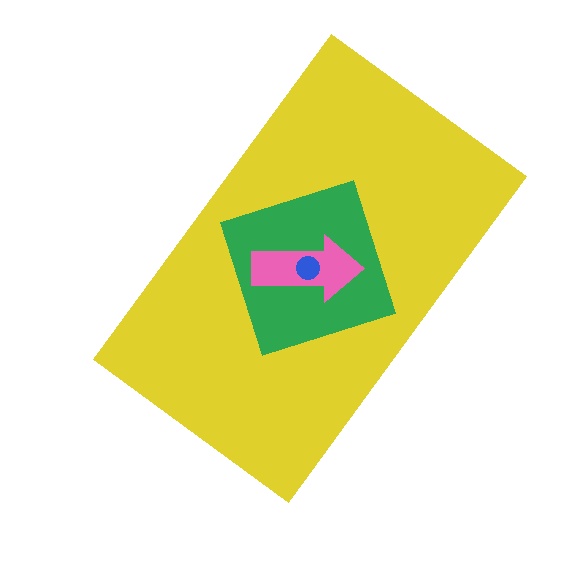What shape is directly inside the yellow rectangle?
The green diamond.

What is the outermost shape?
The yellow rectangle.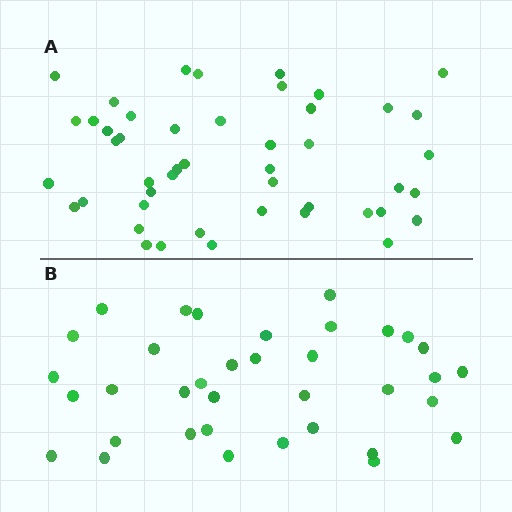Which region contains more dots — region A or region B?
Region A (the top region) has more dots.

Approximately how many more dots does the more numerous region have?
Region A has roughly 12 or so more dots than region B.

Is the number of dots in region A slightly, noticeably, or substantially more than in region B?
Region A has noticeably more, but not dramatically so. The ratio is roughly 1.3 to 1.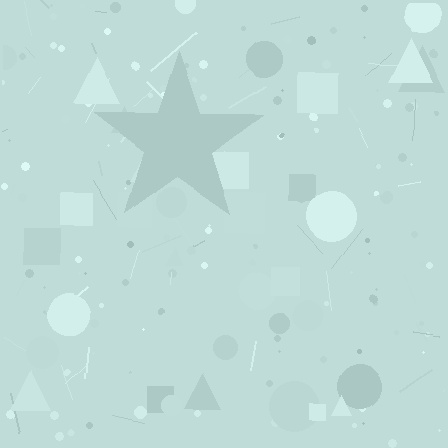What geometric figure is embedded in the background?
A star is embedded in the background.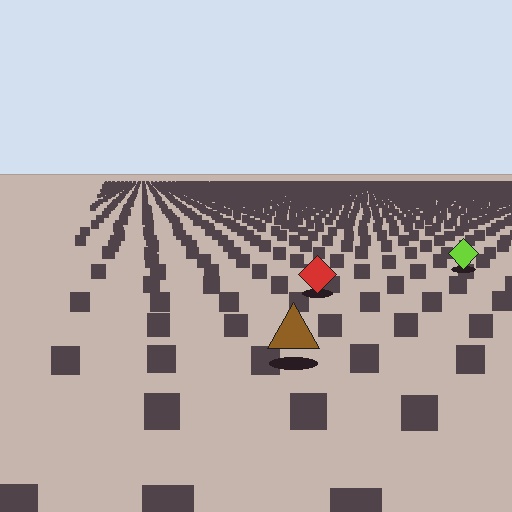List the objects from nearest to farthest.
From nearest to farthest: the brown triangle, the red diamond, the lime diamond.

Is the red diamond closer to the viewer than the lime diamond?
Yes. The red diamond is closer — you can tell from the texture gradient: the ground texture is coarser near it.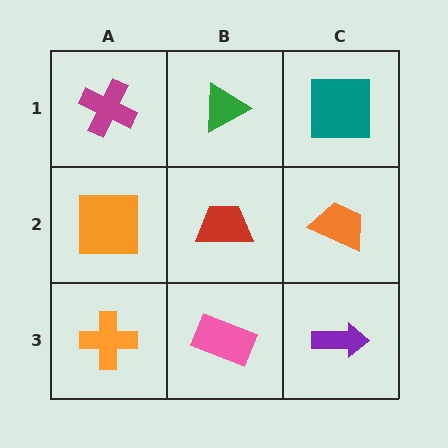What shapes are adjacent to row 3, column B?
A red trapezoid (row 2, column B), an orange cross (row 3, column A), a purple arrow (row 3, column C).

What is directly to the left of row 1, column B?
A magenta cross.